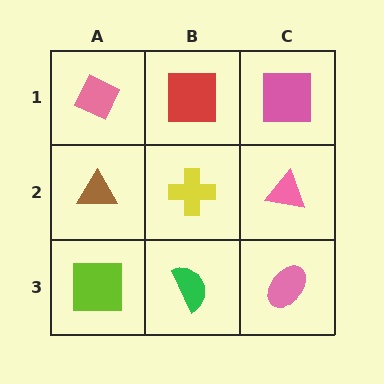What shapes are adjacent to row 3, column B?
A yellow cross (row 2, column B), a lime square (row 3, column A), a pink ellipse (row 3, column C).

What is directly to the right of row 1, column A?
A red square.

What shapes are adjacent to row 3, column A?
A brown triangle (row 2, column A), a green semicircle (row 3, column B).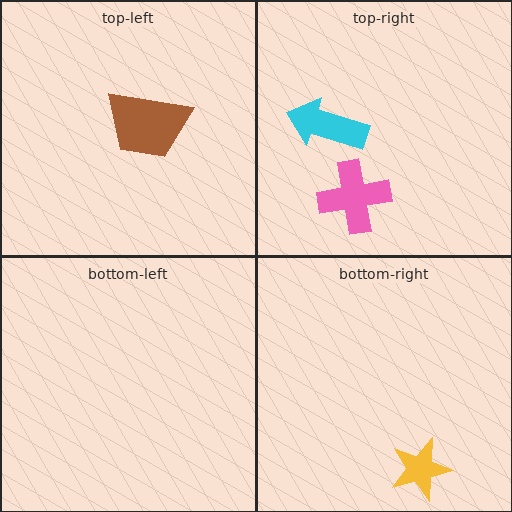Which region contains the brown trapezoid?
The top-left region.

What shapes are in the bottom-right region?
The yellow star.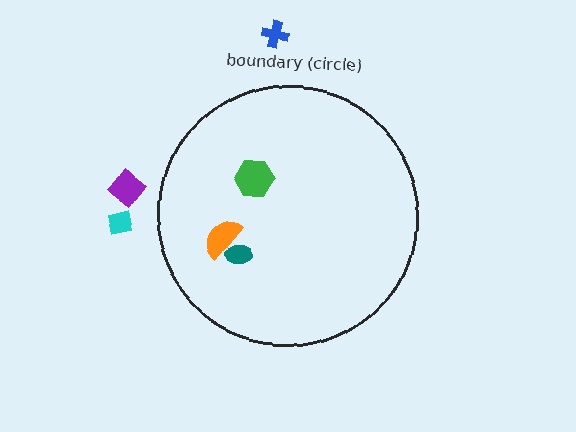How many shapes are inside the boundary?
3 inside, 3 outside.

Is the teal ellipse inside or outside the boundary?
Inside.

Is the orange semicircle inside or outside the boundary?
Inside.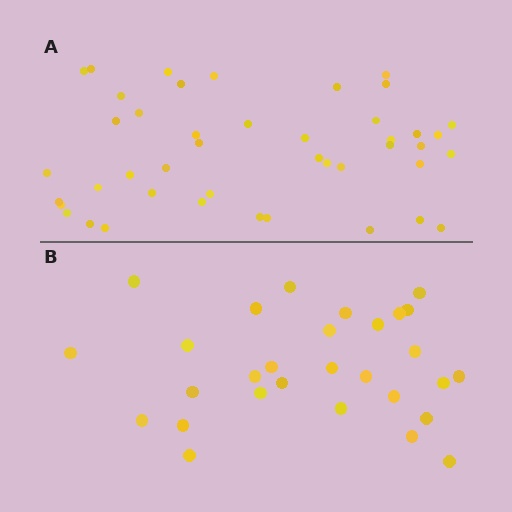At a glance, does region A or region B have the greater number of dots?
Region A (the top region) has more dots.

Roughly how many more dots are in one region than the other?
Region A has approximately 15 more dots than region B.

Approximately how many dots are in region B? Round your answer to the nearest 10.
About 30 dots. (The exact count is 29, which rounds to 30.)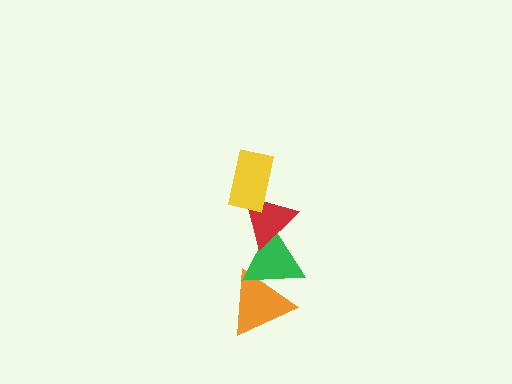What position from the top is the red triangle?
The red triangle is 2nd from the top.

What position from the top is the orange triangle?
The orange triangle is 4th from the top.